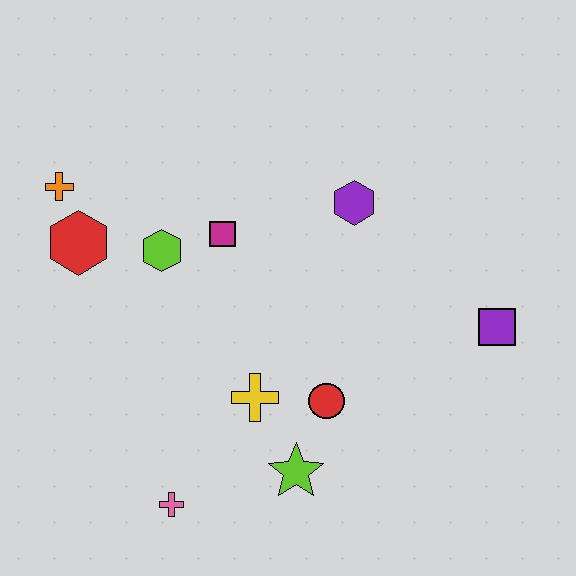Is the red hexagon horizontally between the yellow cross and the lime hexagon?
No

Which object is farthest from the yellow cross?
The orange cross is farthest from the yellow cross.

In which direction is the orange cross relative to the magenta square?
The orange cross is to the left of the magenta square.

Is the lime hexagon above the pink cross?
Yes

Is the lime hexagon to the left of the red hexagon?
No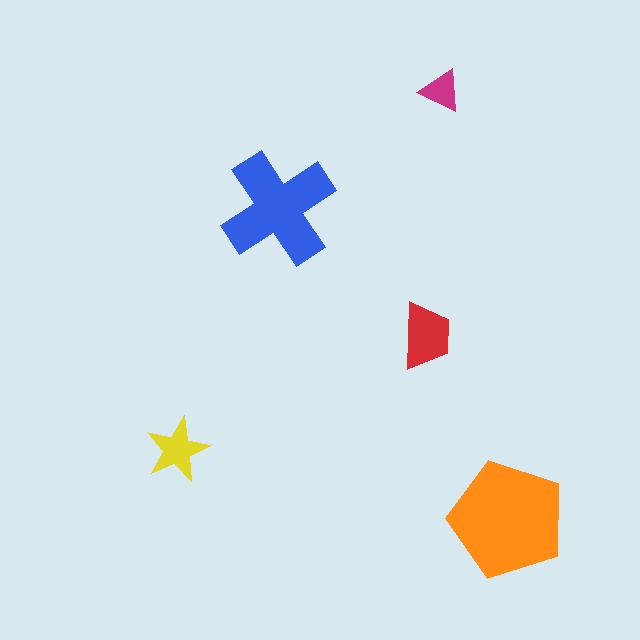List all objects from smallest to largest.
The magenta triangle, the yellow star, the red trapezoid, the blue cross, the orange pentagon.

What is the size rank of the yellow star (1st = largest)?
4th.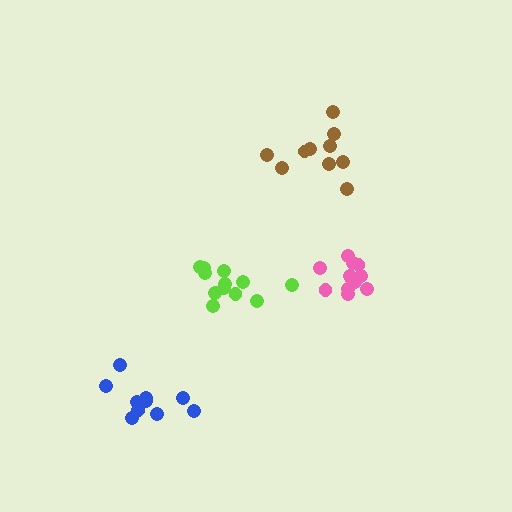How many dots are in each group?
Group 1: 12 dots, Group 2: 10 dots, Group 3: 13 dots, Group 4: 10 dots (45 total).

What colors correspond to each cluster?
The clusters are colored: lime, brown, pink, blue.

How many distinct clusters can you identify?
There are 4 distinct clusters.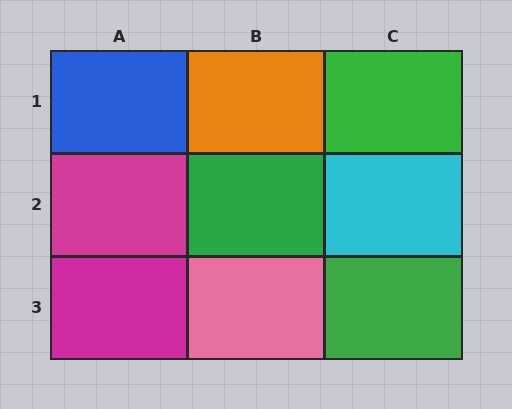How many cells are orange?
1 cell is orange.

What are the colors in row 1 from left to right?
Blue, orange, green.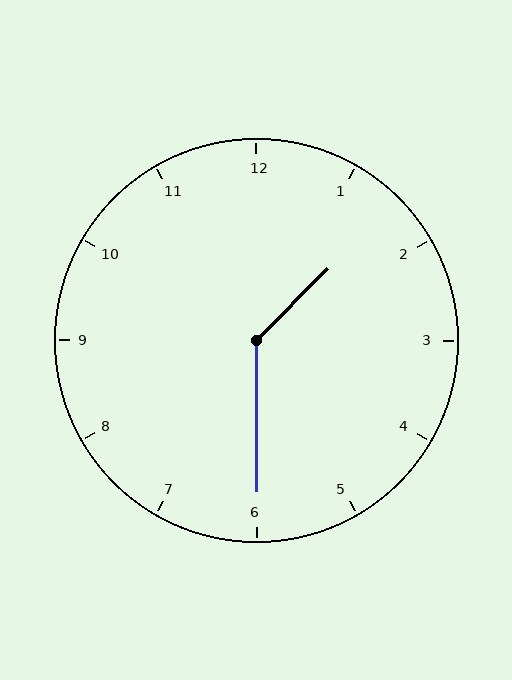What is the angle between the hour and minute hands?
Approximately 135 degrees.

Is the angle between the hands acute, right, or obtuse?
It is obtuse.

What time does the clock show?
1:30.